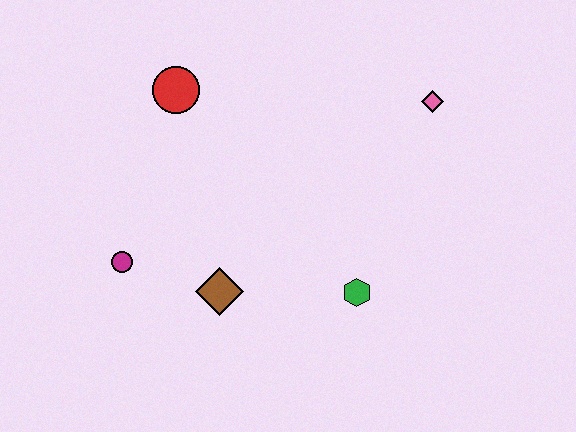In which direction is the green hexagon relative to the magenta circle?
The green hexagon is to the right of the magenta circle.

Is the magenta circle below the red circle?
Yes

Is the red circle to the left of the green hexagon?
Yes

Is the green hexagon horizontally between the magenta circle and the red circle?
No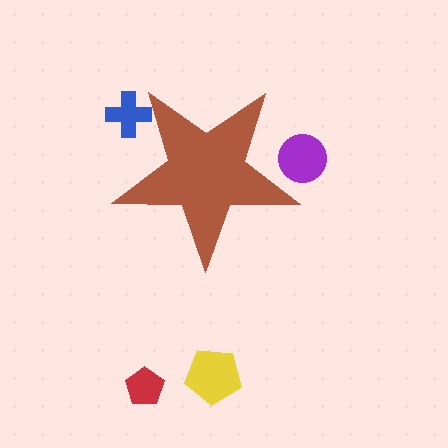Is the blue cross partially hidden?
Yes, the blue cross is partially hidden behind the brown star.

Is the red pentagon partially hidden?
No, the red pentagon is fully visible.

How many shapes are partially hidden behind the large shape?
2 shapes are partially hidden.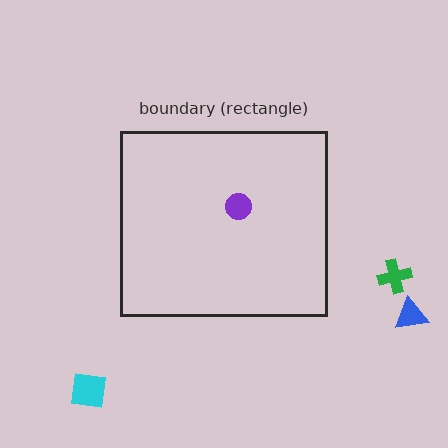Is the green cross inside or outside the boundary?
Outside.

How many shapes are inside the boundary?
1 inside, 3 outside.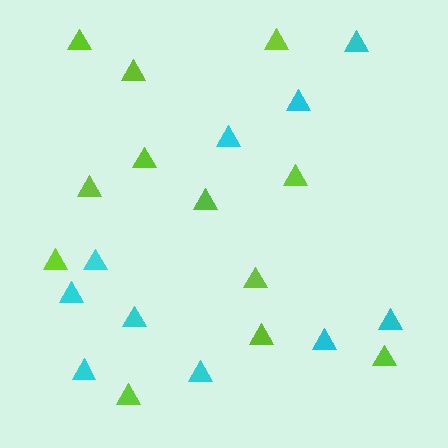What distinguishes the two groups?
There are 2 groups: one group of lime triangles (12) and one group of cyan triangles (10).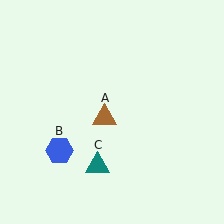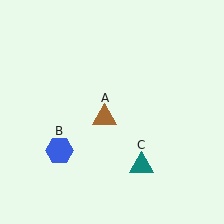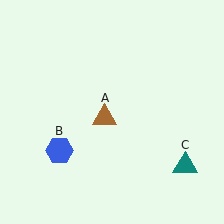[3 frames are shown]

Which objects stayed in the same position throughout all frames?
Brown triangle (object A) and blue hexagon (object B) remained stationary.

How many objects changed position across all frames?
1 object changed position: teal triangle (object C).